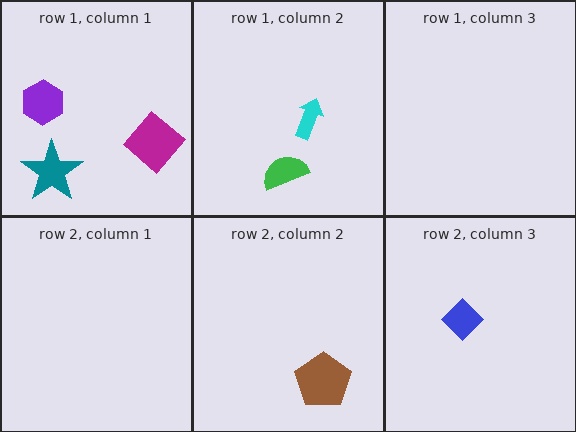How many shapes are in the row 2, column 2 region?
1.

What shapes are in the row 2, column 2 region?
The brown pentagon.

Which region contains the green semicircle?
The row 1, column 2 region.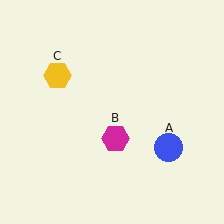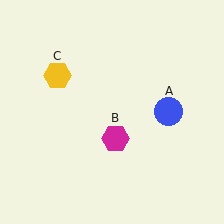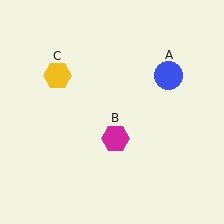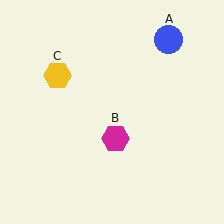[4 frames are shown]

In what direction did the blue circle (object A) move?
The blue circle (object A) moved up.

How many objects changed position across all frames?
1 object changed position: blue circle (object A).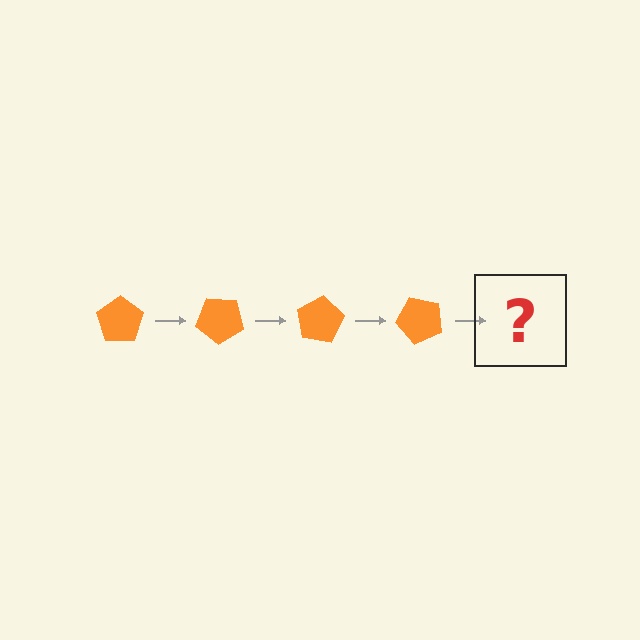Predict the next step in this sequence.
The next step is an orange pentagon rotated 160 degrees.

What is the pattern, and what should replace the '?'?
The pattern is that the pentagon rotates 40 degrees each step. The '?' should be an orange pentagon rotated 160 degrees.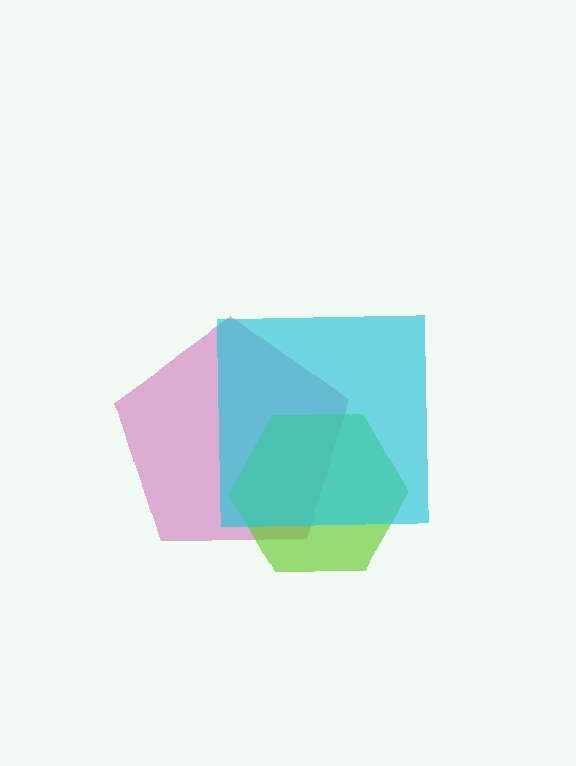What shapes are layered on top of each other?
The layered shapes are: a magenta pentagon, a lime hexagon, a cyan square.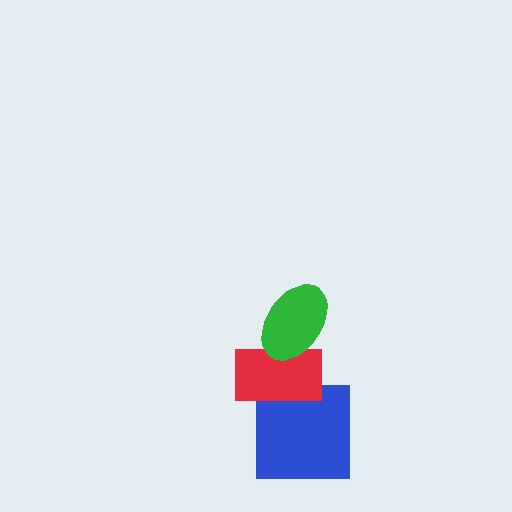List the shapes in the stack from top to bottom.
From top to bottom: the green ellipse, the red rectangle, the blue square.